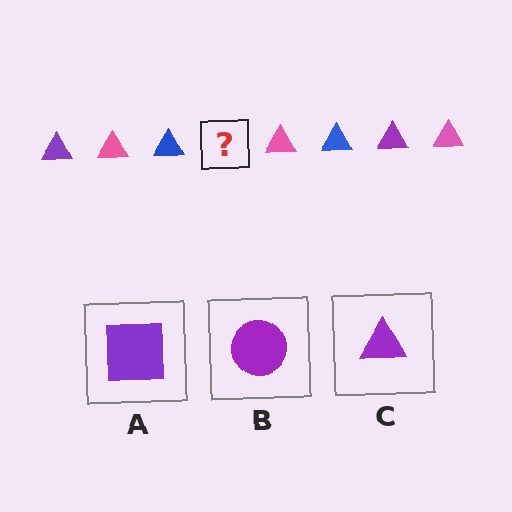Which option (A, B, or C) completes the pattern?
C.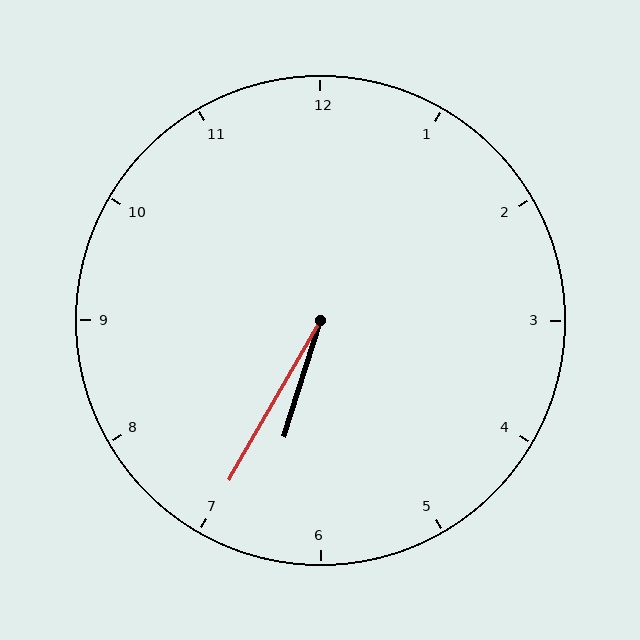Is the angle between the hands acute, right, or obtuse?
It is acute.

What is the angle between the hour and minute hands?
Approximately 12 degrees.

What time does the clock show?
6:35.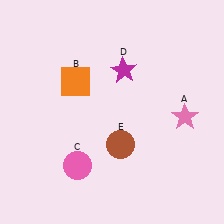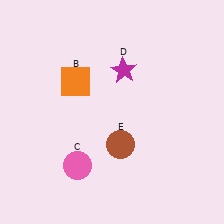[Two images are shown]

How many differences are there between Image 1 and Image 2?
There is 1 difference between the two images.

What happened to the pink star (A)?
The pink star (A) was removed in Image 2. It was in the bottom-right area of Image 1.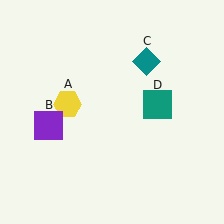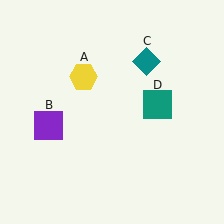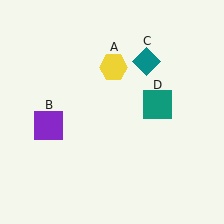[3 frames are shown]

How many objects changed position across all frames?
1 object changed position: yellow hexagon (object A).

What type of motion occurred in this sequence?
The yellow hexagon (object A) rotated clockwise around the center of the scene.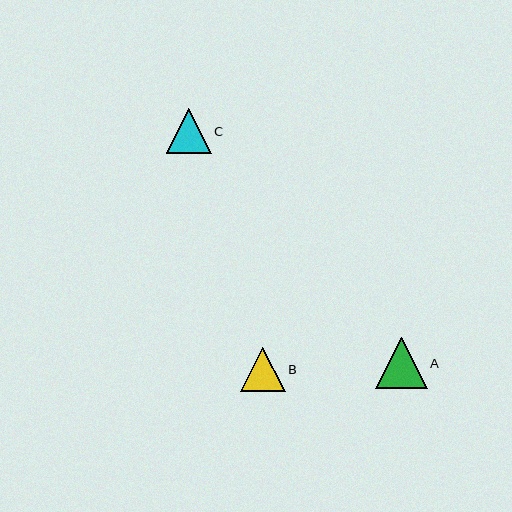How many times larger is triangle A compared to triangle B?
Triangle A is approximately 1.2 times the size of triangle B.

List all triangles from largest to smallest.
From largest to smallest: A, C, B.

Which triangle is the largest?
Triangle A is the largest with a size of approximately 51 pixels.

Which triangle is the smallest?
Triangle B is the smallest with a size of approximately 45 pixels.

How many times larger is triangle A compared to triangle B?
Triangle A is approximately 1.2 times the size of triangle B.